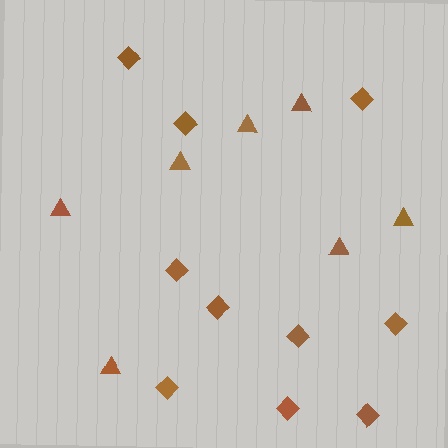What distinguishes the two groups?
There are 2 groups: one group of triangles (7) and one group of diamonds (10).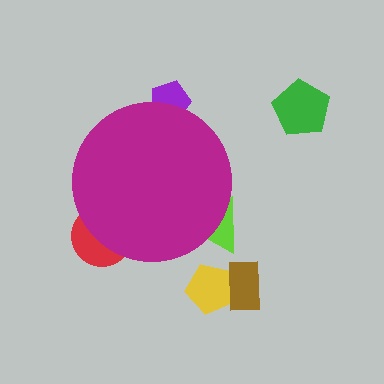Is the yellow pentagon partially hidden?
No, the yellow pentagon is fully visible.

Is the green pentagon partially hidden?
No, the green pentagon is fully visible.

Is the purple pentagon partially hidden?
Yes, the purple pentagon is partially hidden behind the magenta circle.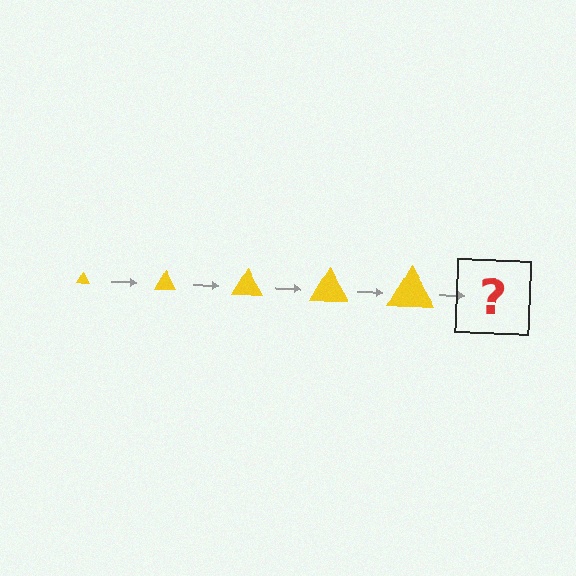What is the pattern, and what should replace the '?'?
The pattern is that the triangle gets progressively larger each step. The '?' should be a yellow triangle, larger than the previous one.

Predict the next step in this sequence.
The next step is a yellow triangle, larger than the previous one.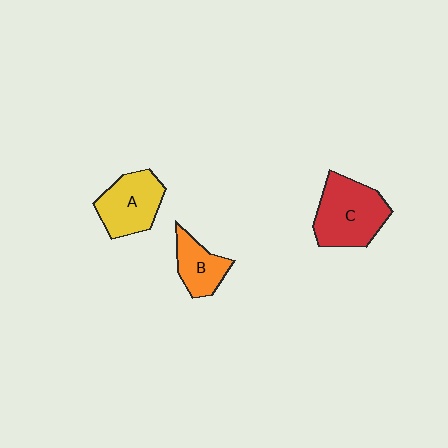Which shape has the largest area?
Shape C (red).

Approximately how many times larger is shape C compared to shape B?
Approximately 1.8 times.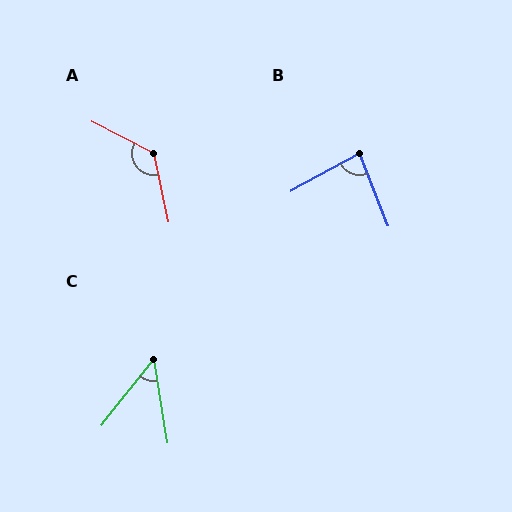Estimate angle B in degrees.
Approximately 83 degrees.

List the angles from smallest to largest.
C (48°), B (83°), A (129°).